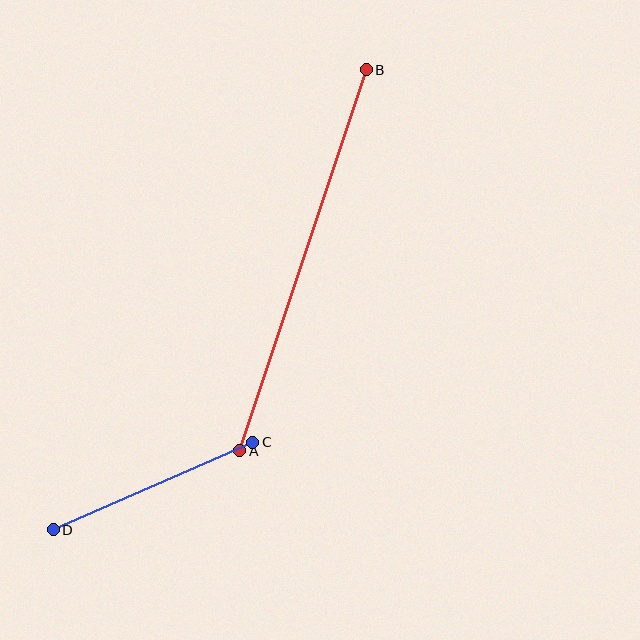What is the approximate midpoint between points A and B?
The midpoint is at approximately (303, 260) pixels.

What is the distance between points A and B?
The distance is approximately 401 pixels.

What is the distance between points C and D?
The distance is approximately 218 pixels.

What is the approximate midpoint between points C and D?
The midpoint is at approximately (153, 486) pixels.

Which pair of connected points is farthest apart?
Points A and B are farthest apart.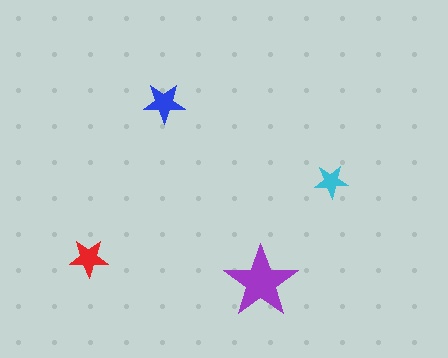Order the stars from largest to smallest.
the purple one, the blue one, the red one, the cyan one.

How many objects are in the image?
There are 4 objects in the image.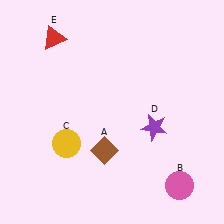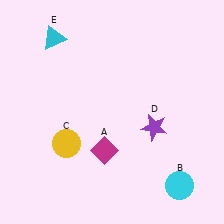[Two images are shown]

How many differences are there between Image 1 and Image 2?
There are 3 differences between the two images.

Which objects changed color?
A changed from brown to magenta. B changed from pink to cyan. E changed from red to cyan.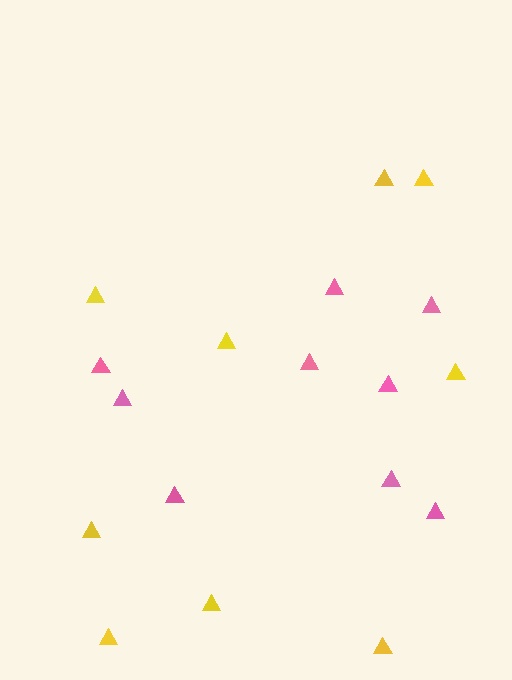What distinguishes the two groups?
There are 2 groups: one group of yellow triangles (9) and one group of pink triangles (9).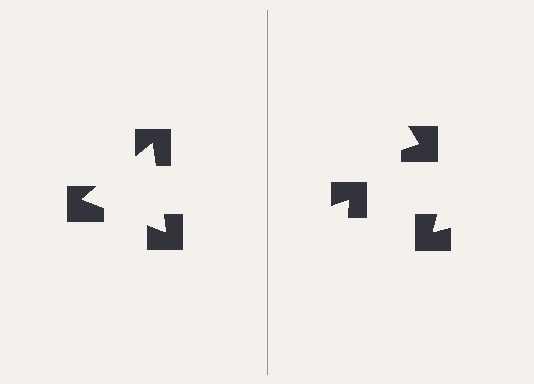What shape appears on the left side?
An illusory triangle.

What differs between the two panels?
The notched squares are positioned identically on both sides; only the wedge orientations differ. On the left they align to a triangle; on the right they are misaligned.